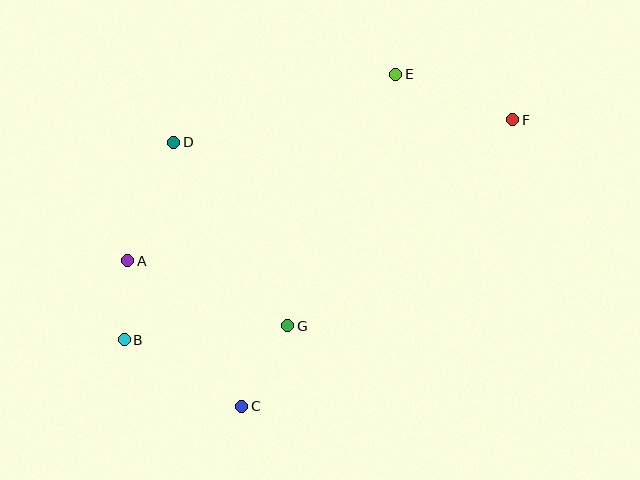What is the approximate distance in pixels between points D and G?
The distance between D and G is approximately 216 pixels.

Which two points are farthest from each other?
Points B and F are farthest from each other.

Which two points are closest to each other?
Points A and B are closest to each other.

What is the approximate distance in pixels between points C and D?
The distance between C and D is approximately 273 pixels.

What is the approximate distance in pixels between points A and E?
The distance between A and E is approximately 327 pixels.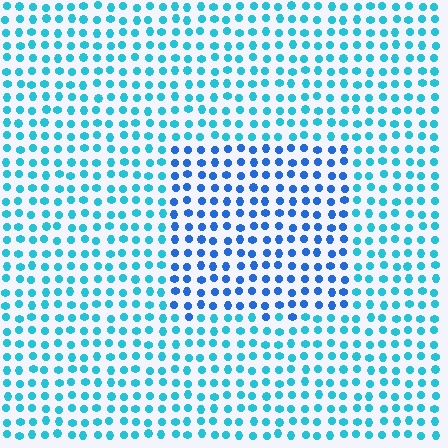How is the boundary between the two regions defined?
The boundary is defined purely by a slight shift in hue (about 31 degrees). Spacing, size, and orientation are identical on both sides.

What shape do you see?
I see a rectangle.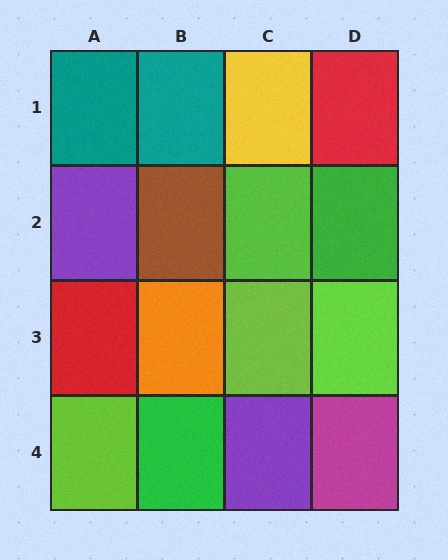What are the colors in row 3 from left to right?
Red, orange, lime, lime.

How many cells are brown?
1 cell is brown.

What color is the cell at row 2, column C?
Lime.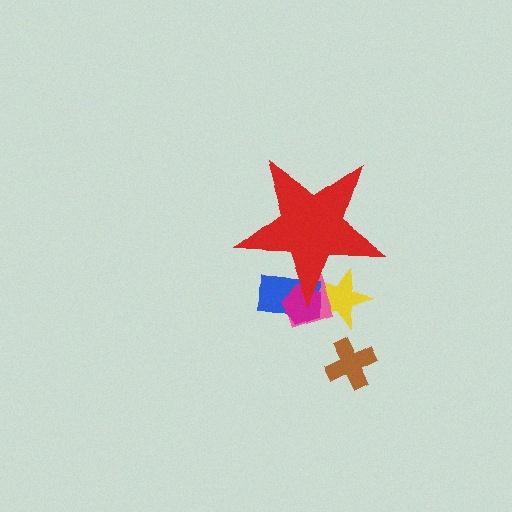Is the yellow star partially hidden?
Yes, the yellow star is partially hidden behind the red star.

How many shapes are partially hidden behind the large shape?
4 shapes are partially hidden.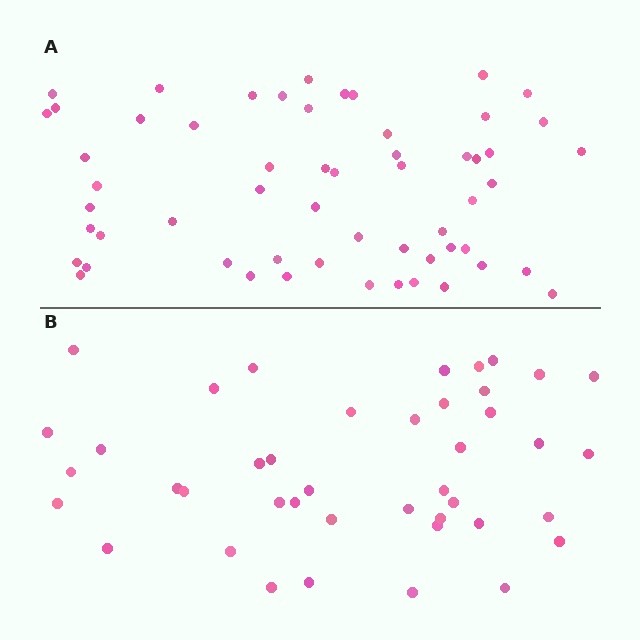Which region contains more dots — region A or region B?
Region A (the top region) has more dots.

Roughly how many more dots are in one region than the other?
Region A has approximately 15 more dots than region B.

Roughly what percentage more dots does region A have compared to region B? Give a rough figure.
About 35% more.